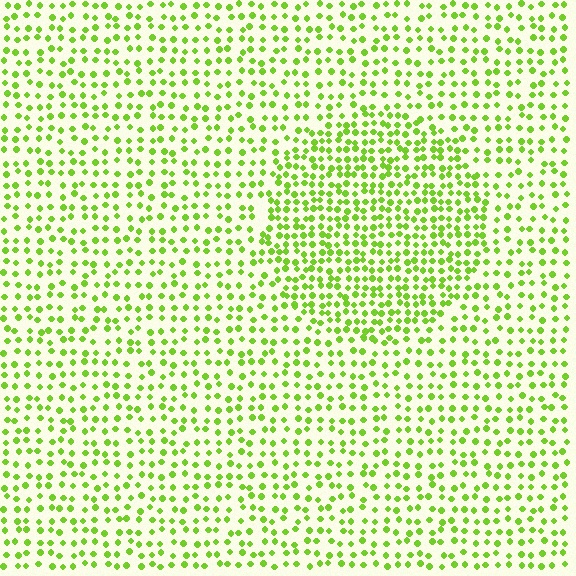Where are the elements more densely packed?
The elements are more densely packed inside the circle boundary.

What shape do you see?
I see a circle.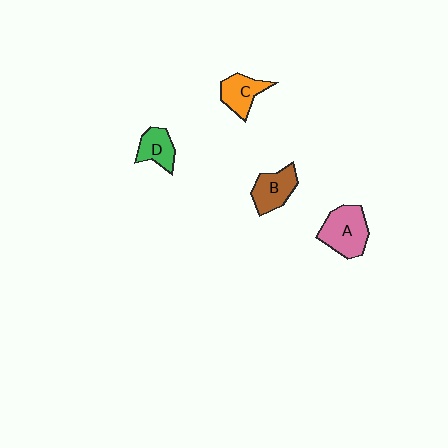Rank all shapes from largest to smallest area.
From largest to smallest: A (pink), B (brown), C (orange), D (green).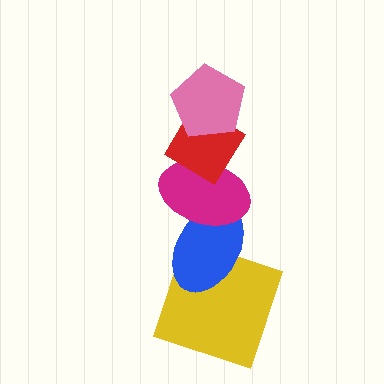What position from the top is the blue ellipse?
The blue ellipse is 4th from the top.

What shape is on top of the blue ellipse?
The magenta ellipse is on top of the blue ellipse.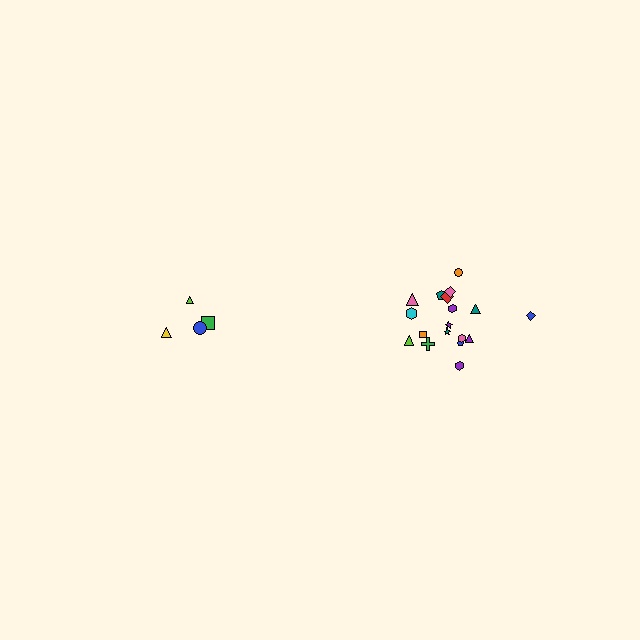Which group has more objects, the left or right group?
The right group.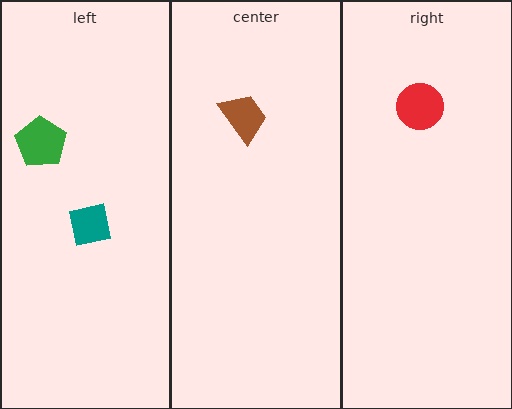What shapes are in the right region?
The red circle.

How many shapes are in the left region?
2.